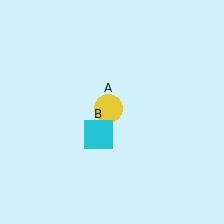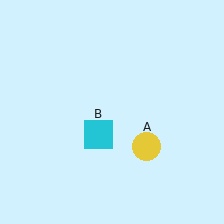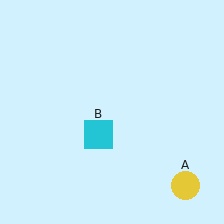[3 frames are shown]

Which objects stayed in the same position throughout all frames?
Cyan square (object B) remained stationary.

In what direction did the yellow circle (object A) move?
The yellow circle (object A) moved down and to the right.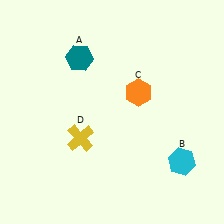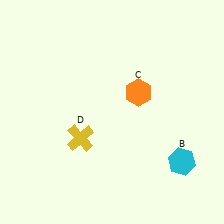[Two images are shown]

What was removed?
The teal hexagon (A) was removed in Image 2.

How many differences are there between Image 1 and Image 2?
There is 1 difference between the two images.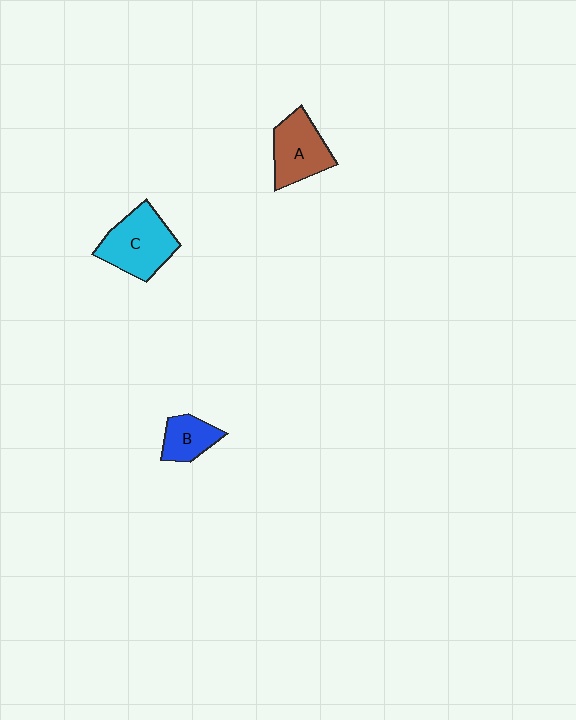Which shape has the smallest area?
Shape B (blue).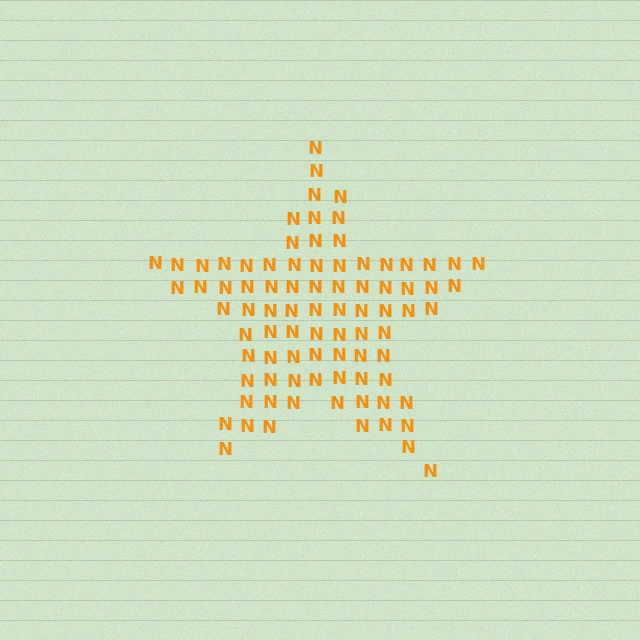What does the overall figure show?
The overall figure shows a star.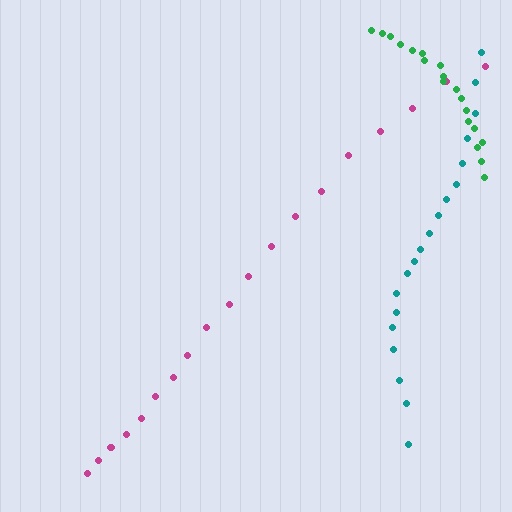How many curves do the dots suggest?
There are 3 distinct paths.